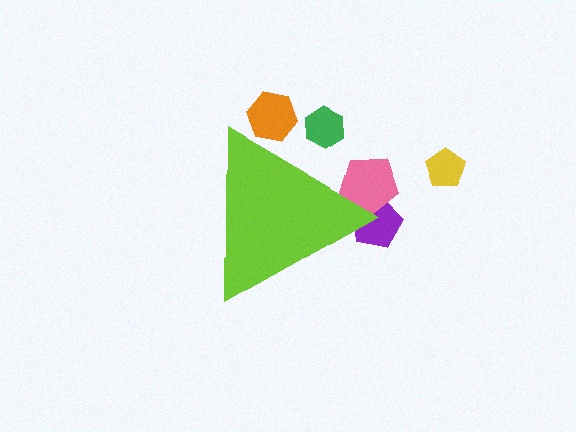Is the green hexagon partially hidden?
Yes, the green hexagon is partially hidden behind the lime triangle.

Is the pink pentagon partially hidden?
Yes, the pink pentagon is partially hidden behind the lime triangle.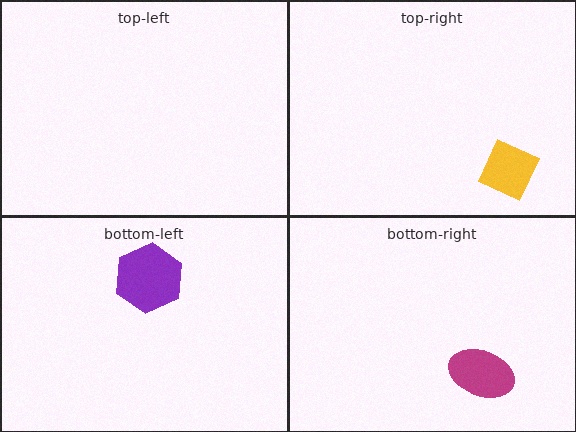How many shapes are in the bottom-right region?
1.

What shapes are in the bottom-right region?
The magenta ellipse.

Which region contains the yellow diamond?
The top-right region.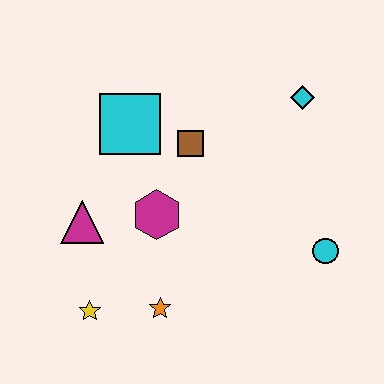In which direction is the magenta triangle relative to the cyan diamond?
The magenta triangle is to the left of the cyan diamond.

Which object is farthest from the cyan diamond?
The yellow star is farthest from the cyan diamond.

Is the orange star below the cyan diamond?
Yes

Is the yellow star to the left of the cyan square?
Yes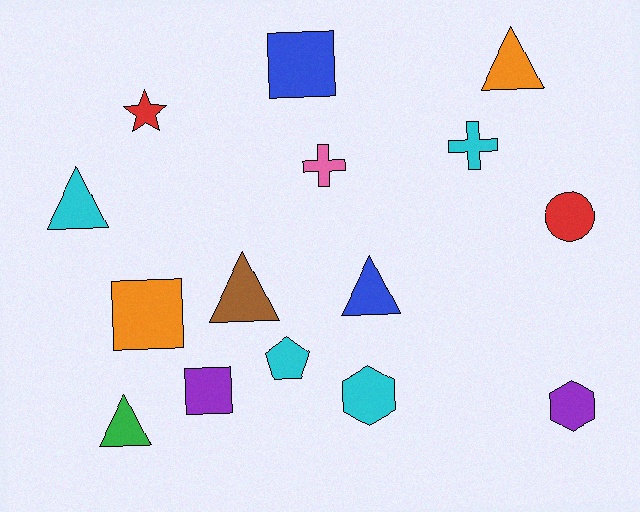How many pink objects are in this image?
There is 1 pink object.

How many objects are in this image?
There are 15 objects.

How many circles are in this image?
There is 1 circle.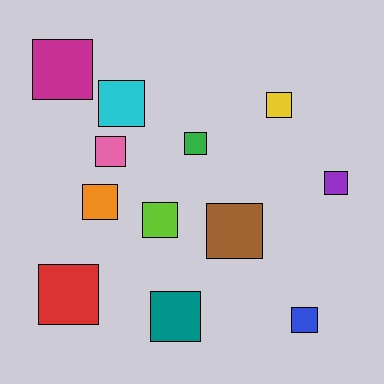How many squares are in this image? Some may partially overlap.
There are 12 squares.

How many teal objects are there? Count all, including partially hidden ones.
There is 1 teal object.